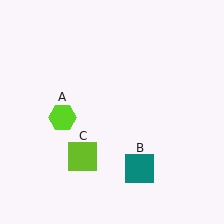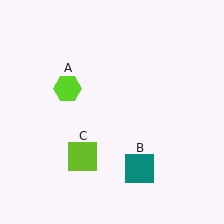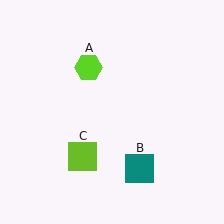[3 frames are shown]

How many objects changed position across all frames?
1 object changed position: lime hexagon (object A).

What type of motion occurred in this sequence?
The lime hexagon (object A) rotated clockwise around the center of the scene.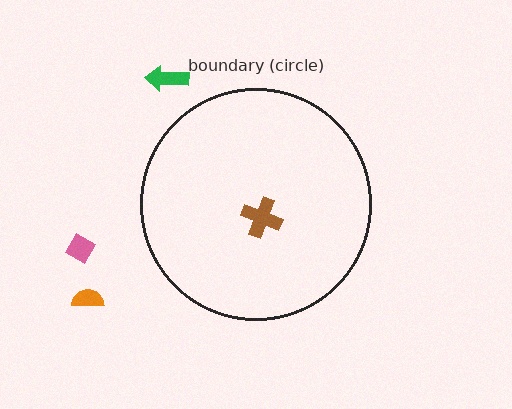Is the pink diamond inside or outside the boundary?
Outside.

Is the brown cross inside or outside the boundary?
Inside.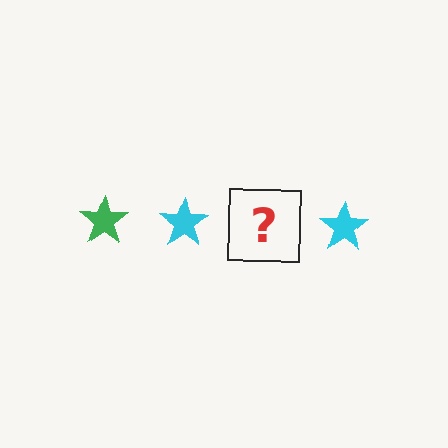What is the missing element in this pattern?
The missing element is a green star.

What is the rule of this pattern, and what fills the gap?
The rule is that the pattern cycles through green, cyan stars. The gap should be filled with a green star.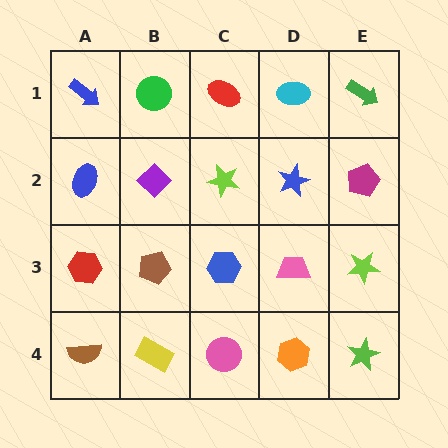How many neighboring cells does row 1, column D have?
3.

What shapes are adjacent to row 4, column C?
A blue hexagon (row 3, column C), a yellow rectangle (row 4, column B), an orange hexagon (row 4, column D).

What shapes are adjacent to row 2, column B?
A green circle (row 1, column B), a brown pentagon (row 3, column B), a blue ellipse (row 2, column A), a lime star (row 2, column C).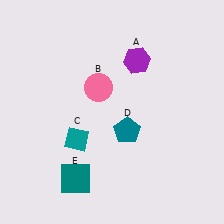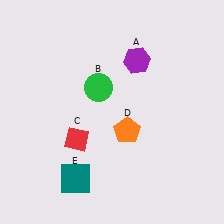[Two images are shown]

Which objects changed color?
B changed from pink to green. C changed from teal to red. D changed from teal to orange.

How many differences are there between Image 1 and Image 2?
There are 3 differences between the two images.